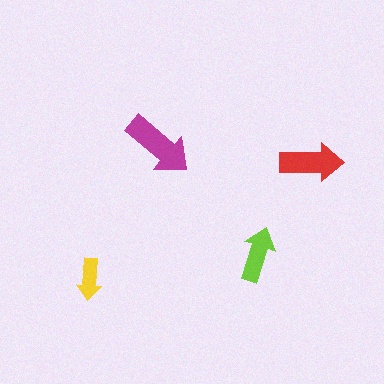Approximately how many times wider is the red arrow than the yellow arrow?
About 1.5 times wider.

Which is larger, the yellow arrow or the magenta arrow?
The magenta one.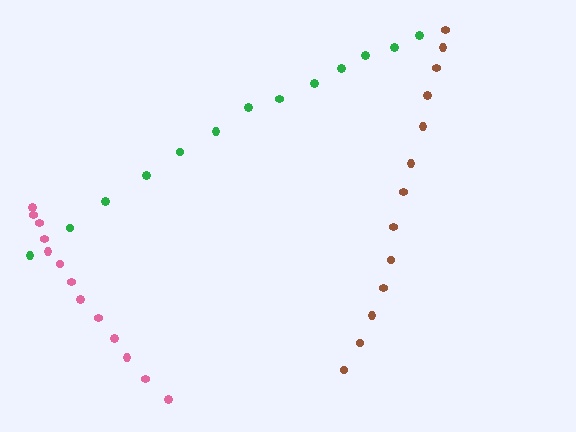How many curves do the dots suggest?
There are 3 distinct paths.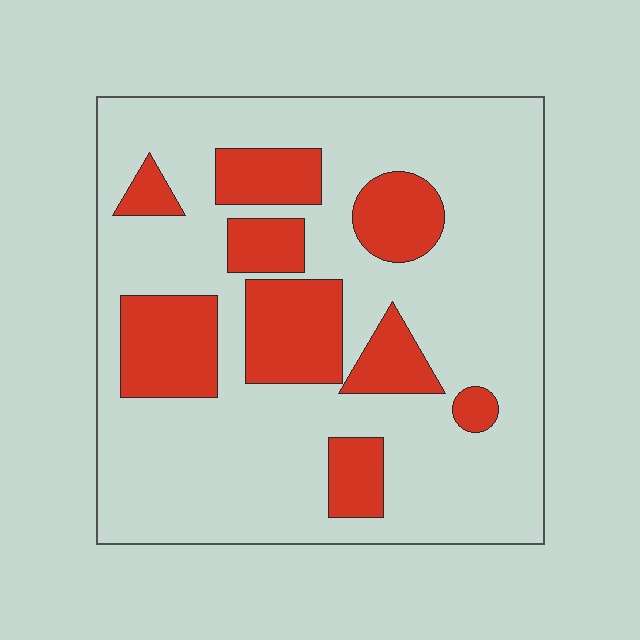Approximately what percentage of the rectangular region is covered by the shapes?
Approximately 25%.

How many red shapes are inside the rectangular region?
9.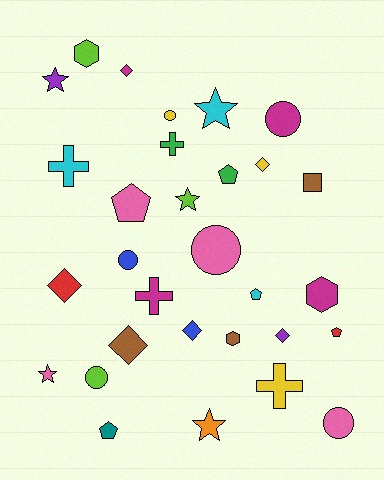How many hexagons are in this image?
There are 3 hexagons.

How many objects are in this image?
There are 30 objects.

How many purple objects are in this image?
There are 2 purple objects.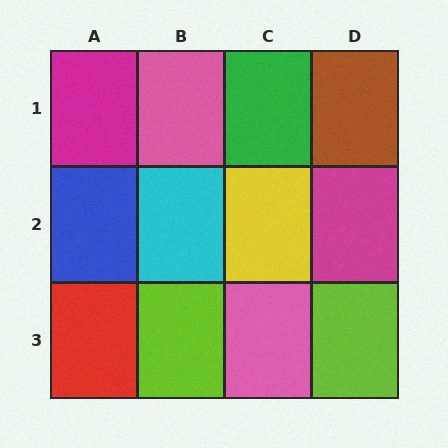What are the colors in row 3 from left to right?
Red, lime, pink, lime.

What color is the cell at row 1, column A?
Magenta.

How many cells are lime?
2 cells are lime.